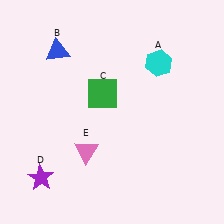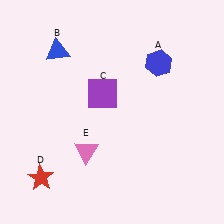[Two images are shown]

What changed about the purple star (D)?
In Image 1, D is purple. In Image 2, it changed to red.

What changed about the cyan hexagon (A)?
In Image 1, A is cyan. In Image 2, it changed to blue.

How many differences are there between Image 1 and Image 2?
There are 3 differences between the two images.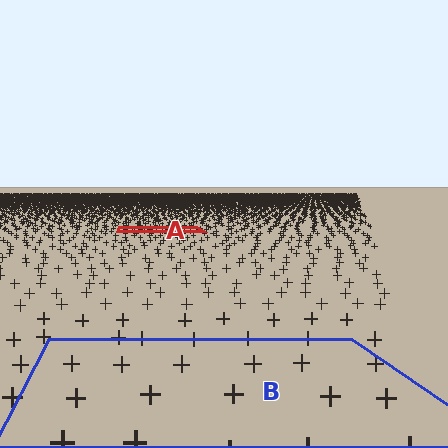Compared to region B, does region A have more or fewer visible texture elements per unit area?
Region A has more texture elements per unit area — they are packed more densely because it is farther away.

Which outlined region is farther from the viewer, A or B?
Region A is farther from the viewer — the texture elements inside it appear smaller and more densely packed.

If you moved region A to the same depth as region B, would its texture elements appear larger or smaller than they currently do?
They would appear larger. At a closer depth, the same texture elements are projected at a bigger on-screen size.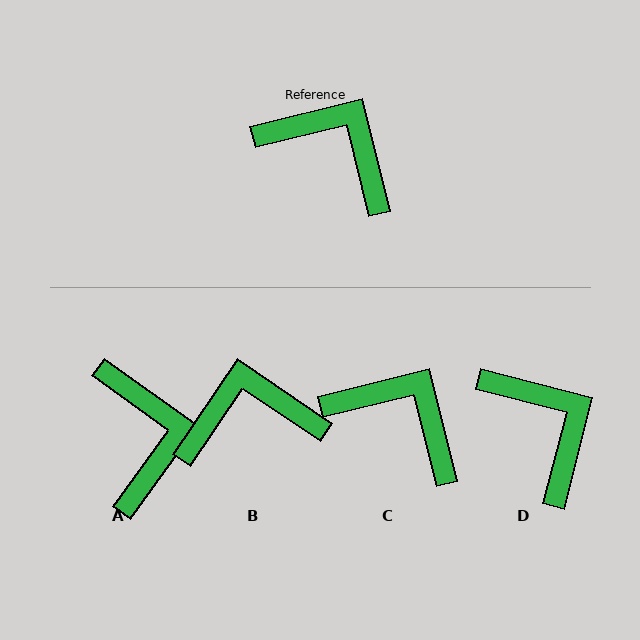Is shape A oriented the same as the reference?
No, it is off by about 50 degrees.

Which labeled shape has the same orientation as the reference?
C.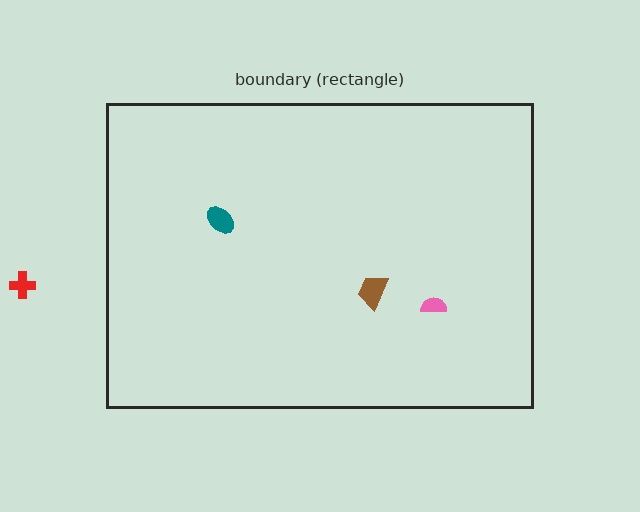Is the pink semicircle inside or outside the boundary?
Inside.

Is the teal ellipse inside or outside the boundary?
Inside.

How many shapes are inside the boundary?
3 inside, 1 outside.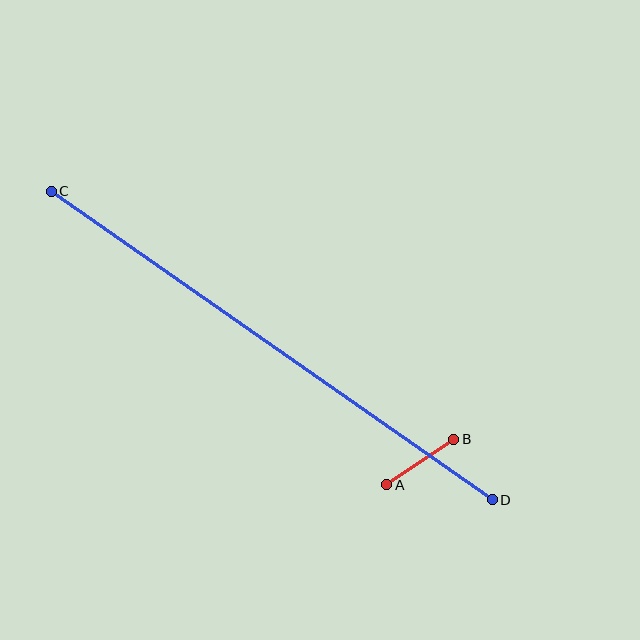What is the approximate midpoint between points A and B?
The midpoint is at approximately (420, 462) pixels.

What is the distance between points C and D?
The distance is approximately 538 pixels.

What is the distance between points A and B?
The distance is approximately 81 pixels.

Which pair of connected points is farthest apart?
Points C and D are farthest apart.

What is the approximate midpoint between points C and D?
The midpoint is at approximately (272, 345) pixels.